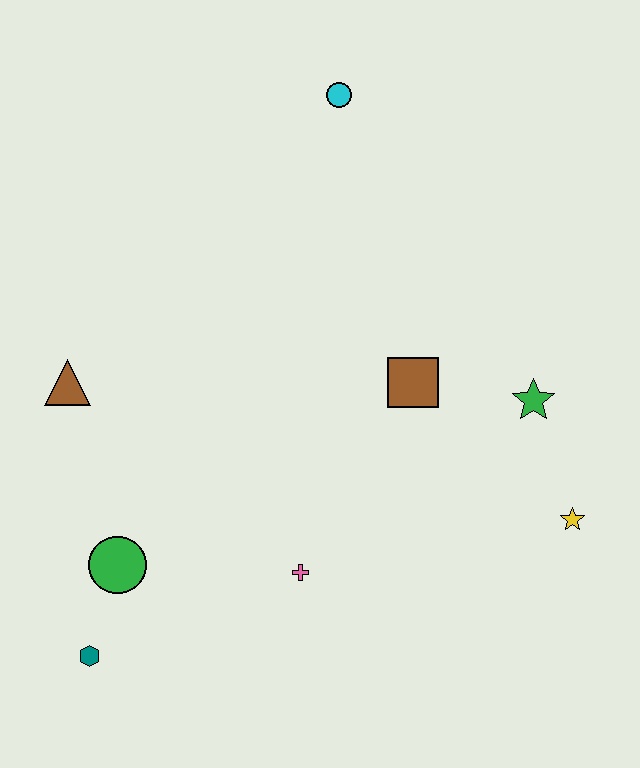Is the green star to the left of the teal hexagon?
No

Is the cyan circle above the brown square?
Yes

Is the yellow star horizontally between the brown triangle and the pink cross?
No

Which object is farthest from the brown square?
The teal hexagon is farthest from the brown square.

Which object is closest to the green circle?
The teal hexagon is closest to the green circle.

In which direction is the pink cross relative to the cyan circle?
The pink cross is below the cyan circle.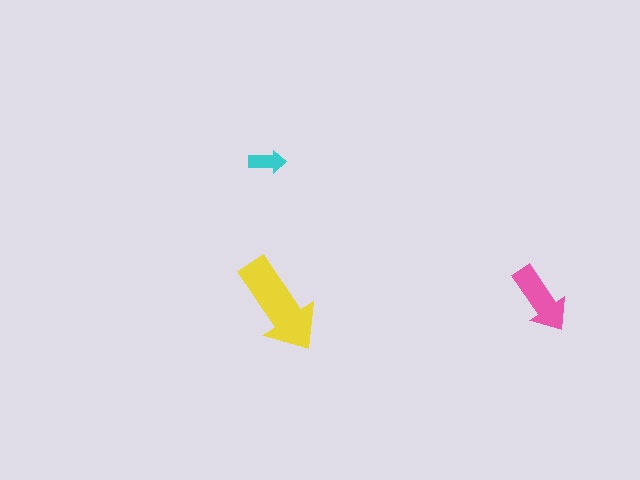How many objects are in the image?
There are 3 objects in the image.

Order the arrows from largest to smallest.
the yellow one, the pink one, the cyan one.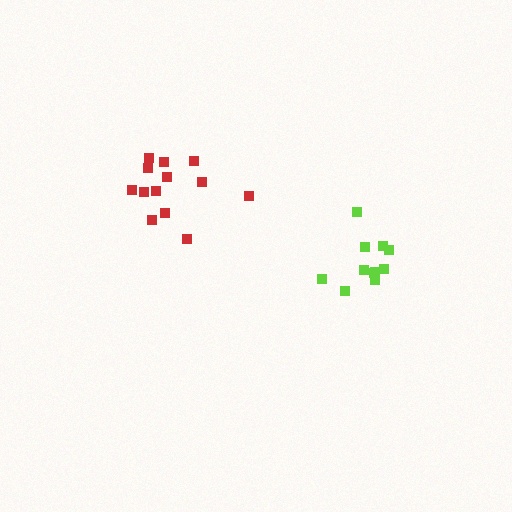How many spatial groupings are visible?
There are 2 spatial groupings.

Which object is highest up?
The red cluster is topmost.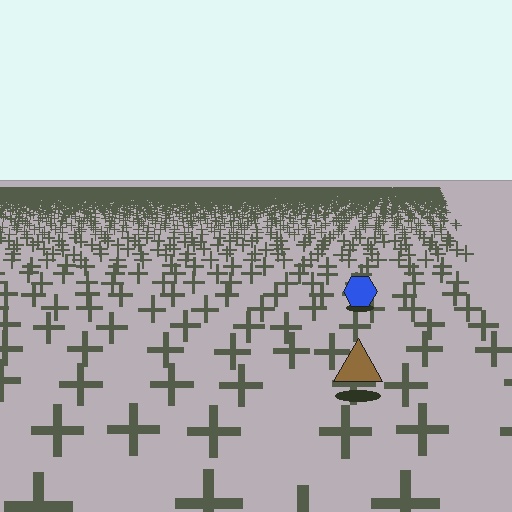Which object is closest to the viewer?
The brown triangle is closest. The texture marks near it are larger and more spread out.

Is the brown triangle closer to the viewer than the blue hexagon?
Yes. The brown triangle is closer — you can tell from the texture gradient: the ground texture is coarser near it.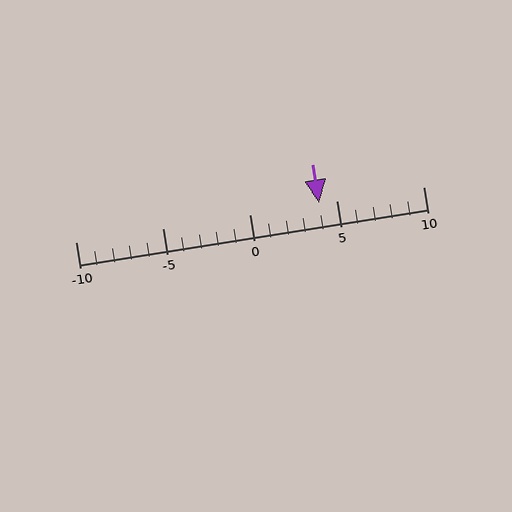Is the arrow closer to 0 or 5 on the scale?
The arrow is closer to 5.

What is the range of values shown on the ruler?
The ruler shows values from -10 to 10.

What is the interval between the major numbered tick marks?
The major tick marks are spaced 5 units apart.